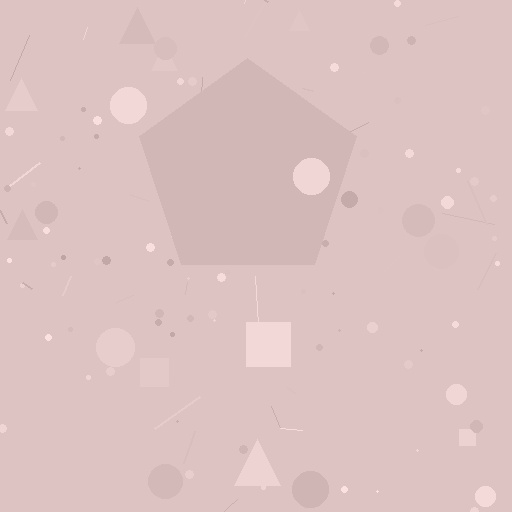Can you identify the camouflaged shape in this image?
The camouflaged shape is a pentagon.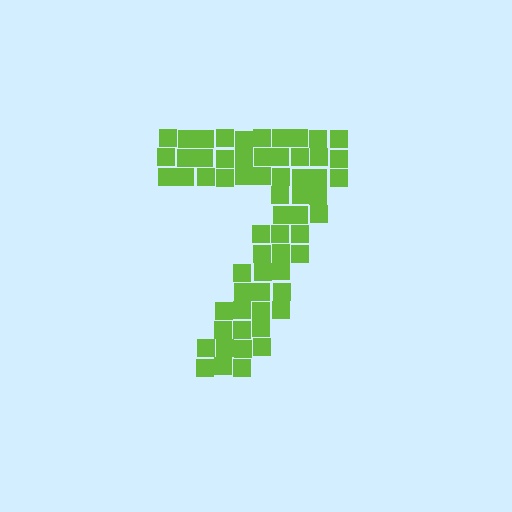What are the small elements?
The small elements are squares.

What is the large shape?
The large shape is the digit 7.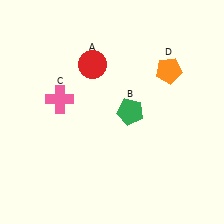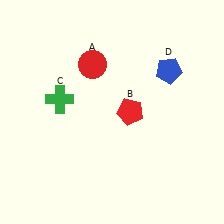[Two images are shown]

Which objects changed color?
B changed from green to red. C changed from pink to green. D changed from orange to blue.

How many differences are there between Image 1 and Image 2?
There are 3 differences between the two images.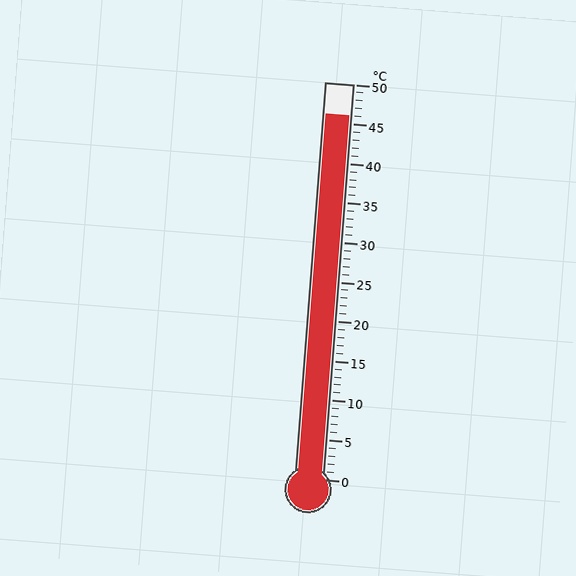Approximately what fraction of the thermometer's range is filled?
The thermometer is filled to approximately 90% of its range.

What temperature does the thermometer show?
The thermometer shows approximately 46°C.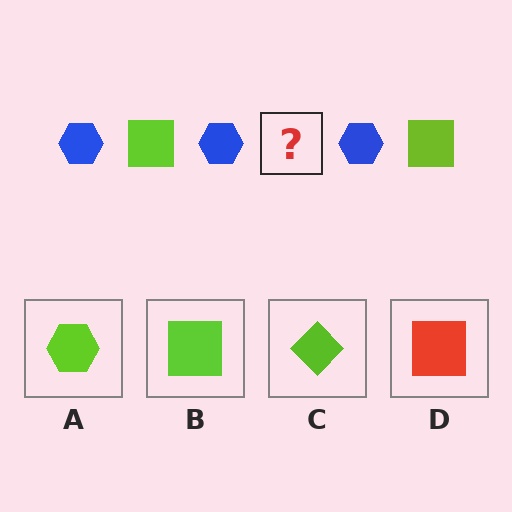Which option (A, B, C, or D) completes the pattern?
B.